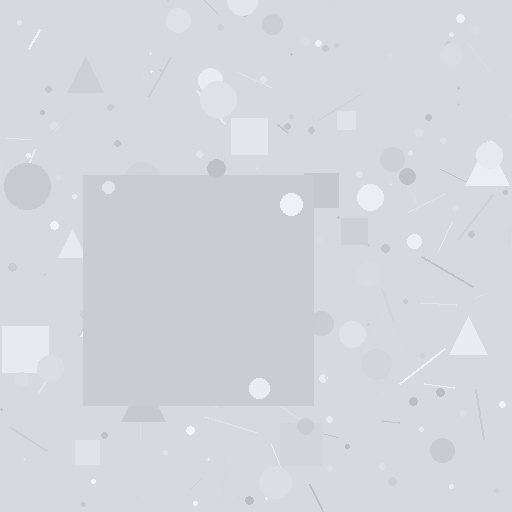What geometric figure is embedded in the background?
A square is embedded in the background.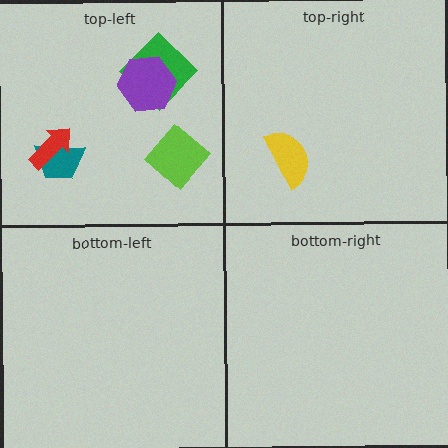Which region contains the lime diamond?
The top-left region.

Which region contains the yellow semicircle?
The top-right region.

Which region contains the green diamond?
The top-left region.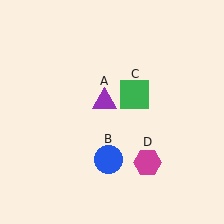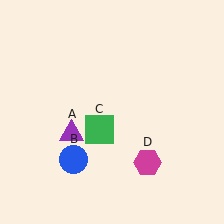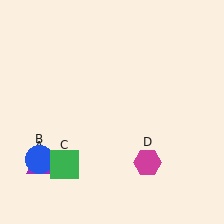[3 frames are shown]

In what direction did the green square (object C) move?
The green square (object C) moved down and to the left.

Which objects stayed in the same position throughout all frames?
Magenta hexagon (object D) remained stationary.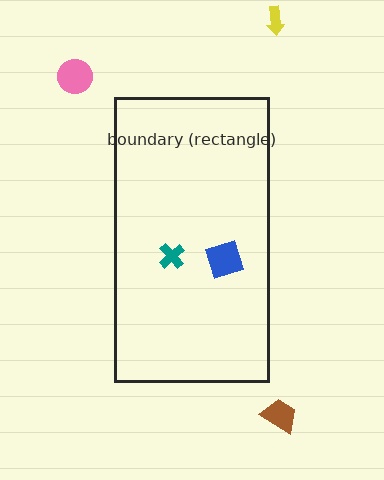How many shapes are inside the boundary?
2 inside, 3 outside.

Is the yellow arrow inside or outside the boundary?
Outside.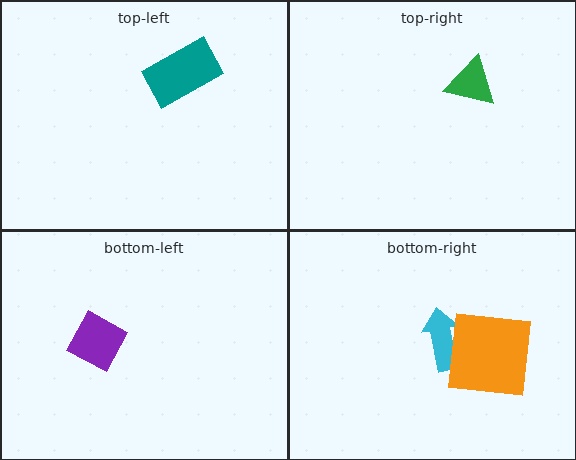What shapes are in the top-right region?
The green triangle.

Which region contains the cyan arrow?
The bottom-right region.